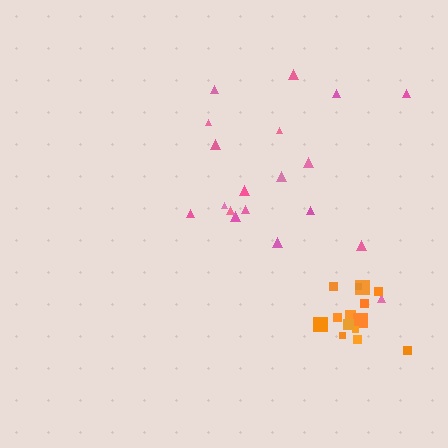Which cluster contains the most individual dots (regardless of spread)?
Pink (19).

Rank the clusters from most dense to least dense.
orange, pink.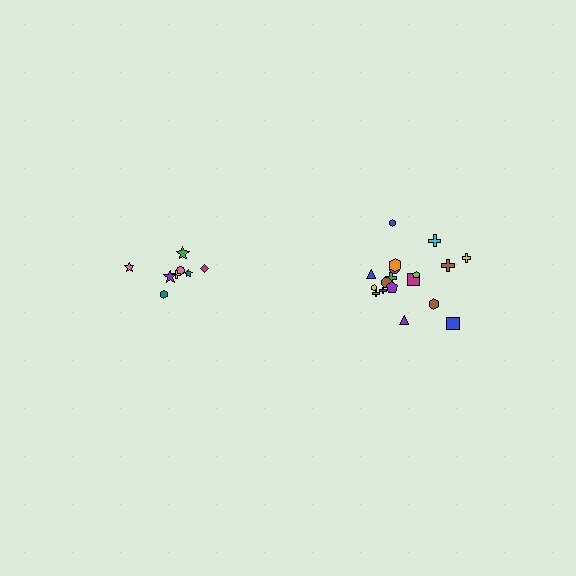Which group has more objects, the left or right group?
The right group.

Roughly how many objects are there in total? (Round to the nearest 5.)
Roughly 25 objects in total.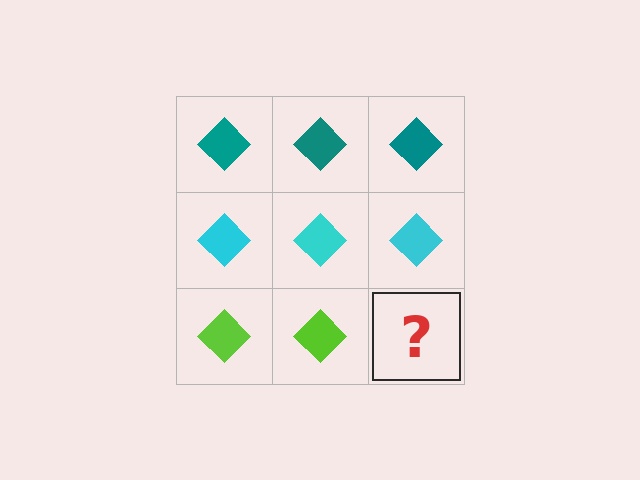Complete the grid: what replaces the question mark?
The question mark should be replaced with a lime diamond.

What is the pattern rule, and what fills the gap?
The rule is that each row has a consistent color. The gap should be filled with a lime diamond.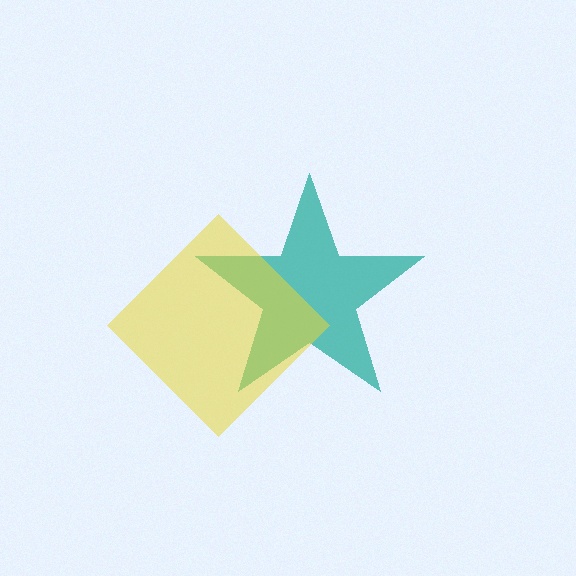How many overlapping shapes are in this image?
There are 2 overlapping shapes in the image.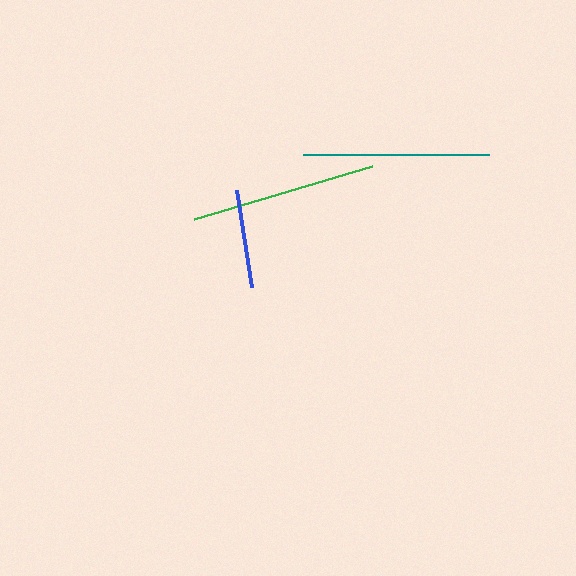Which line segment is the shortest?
The blue line is the shortest at approximately 99 pixels.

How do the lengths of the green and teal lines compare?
The green and teal lines are approximately the same length.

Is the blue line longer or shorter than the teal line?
The teal line is longer than the blue line.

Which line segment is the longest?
The green line is the longest at approximately 186 pixels.